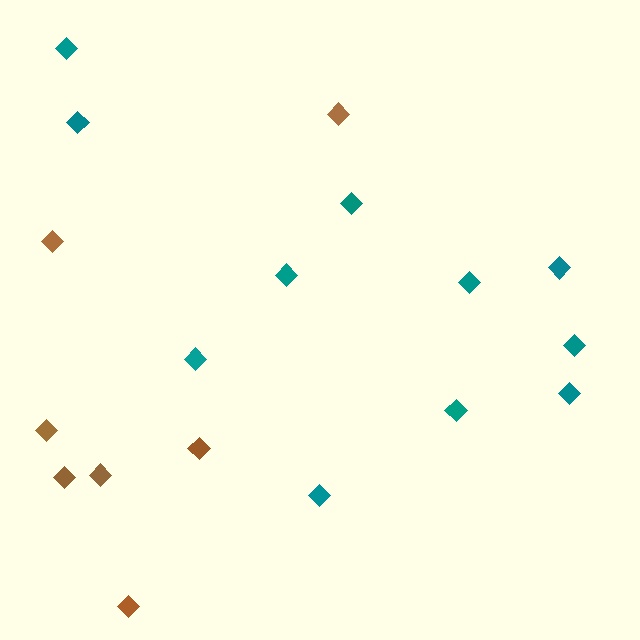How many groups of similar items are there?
There are 2 groups: one group of teal diamonds (11) and one group of brown diamonds (7).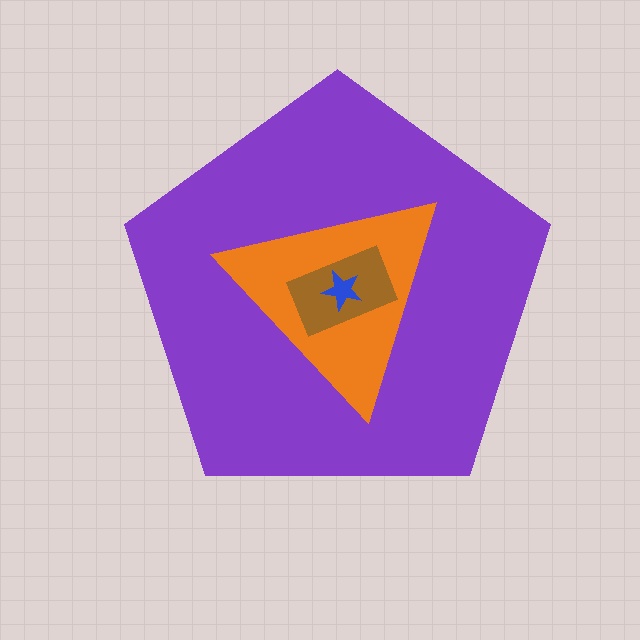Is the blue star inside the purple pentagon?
Yes.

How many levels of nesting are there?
4.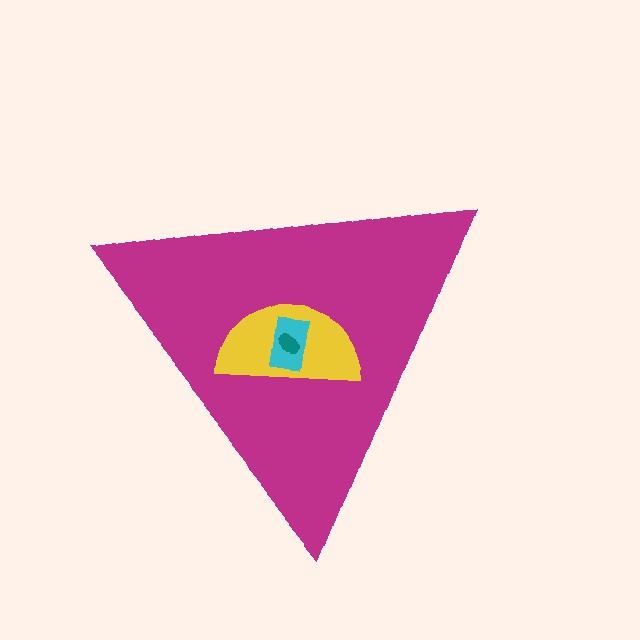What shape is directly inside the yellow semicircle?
The cyan rectangle.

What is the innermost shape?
The teal ellipse.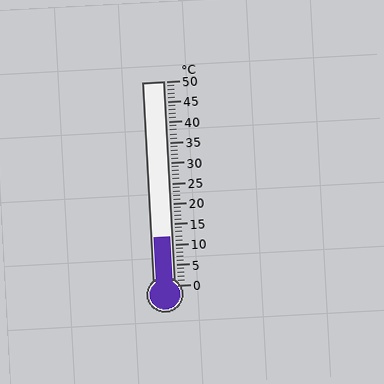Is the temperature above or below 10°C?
The temperature is above 10°C.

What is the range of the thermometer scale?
The thermometer scale ranges from 0°C to 50°C.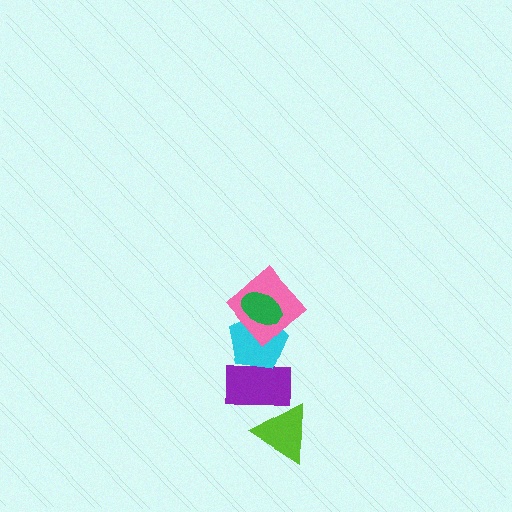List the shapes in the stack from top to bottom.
From top to bottom: the green ellipse, the pink diamond, the cyan pentagon, the purple rectangle, the lime triangle.